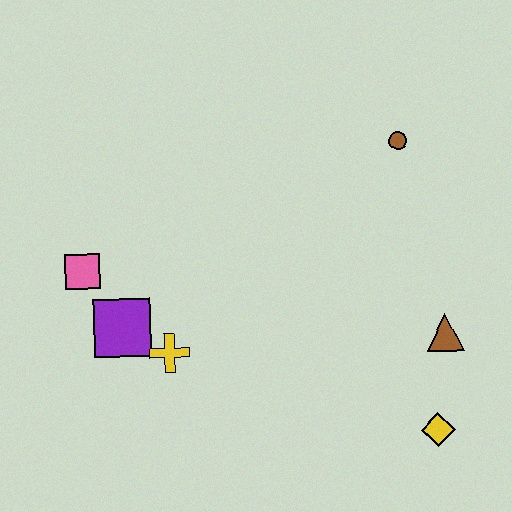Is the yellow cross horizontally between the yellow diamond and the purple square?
Yes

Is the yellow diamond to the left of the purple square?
No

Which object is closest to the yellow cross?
The purple square is closest to the yellow cross.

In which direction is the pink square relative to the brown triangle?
The pink square is to the left of the brown triangle.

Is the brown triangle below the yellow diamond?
No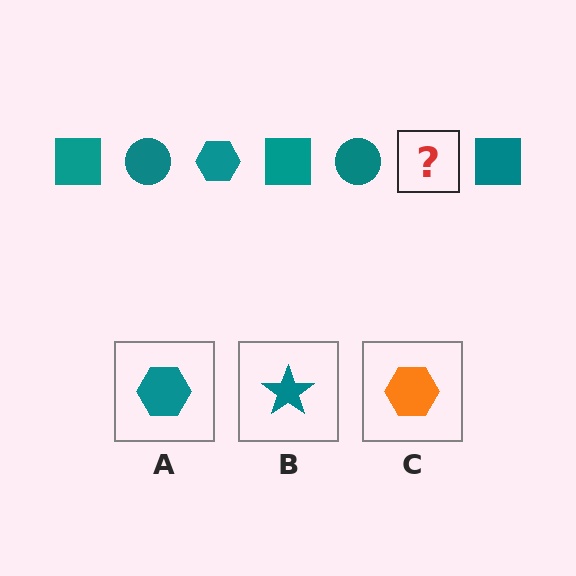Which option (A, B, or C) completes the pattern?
A.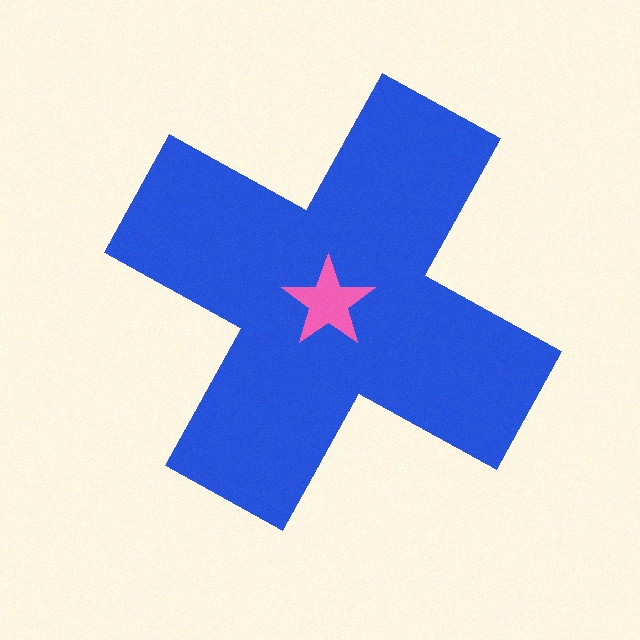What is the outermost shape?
The blue cross.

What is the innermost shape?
The pink star.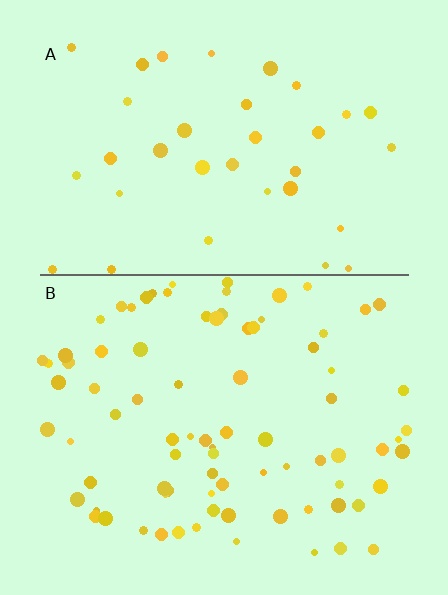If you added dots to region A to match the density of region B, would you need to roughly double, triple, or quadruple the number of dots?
Approximately double.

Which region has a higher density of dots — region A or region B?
B (the bottom).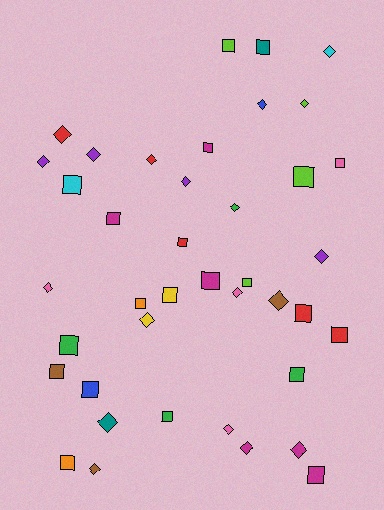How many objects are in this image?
There are 40 objects.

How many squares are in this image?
There are 21 squares.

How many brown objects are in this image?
There are 3 brown objects.